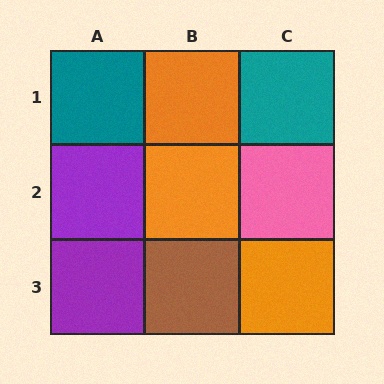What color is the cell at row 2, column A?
Purple.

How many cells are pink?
1 cell is pink.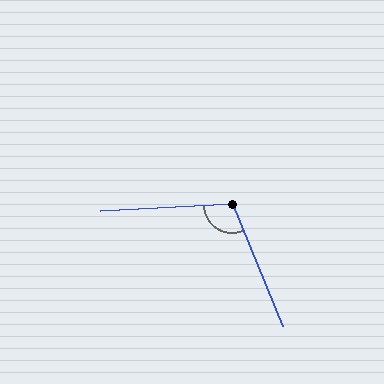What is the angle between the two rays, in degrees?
Approximately 109 degrees.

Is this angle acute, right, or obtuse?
It is obtuse.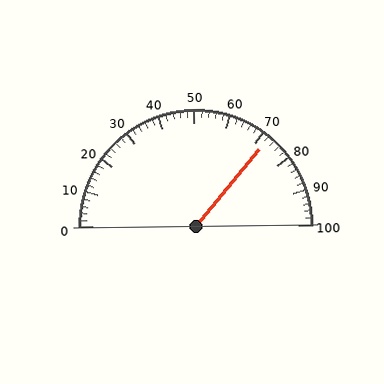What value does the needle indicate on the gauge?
The needle indicates approximately 72.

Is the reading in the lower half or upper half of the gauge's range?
The reading is in the upper half of the range (0 to 100).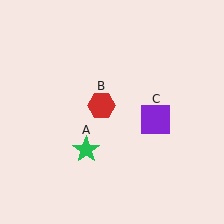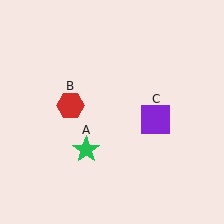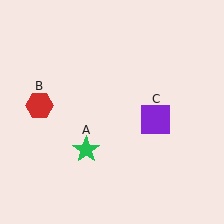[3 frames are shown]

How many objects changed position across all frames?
1 object changed position: red hexagon (object B).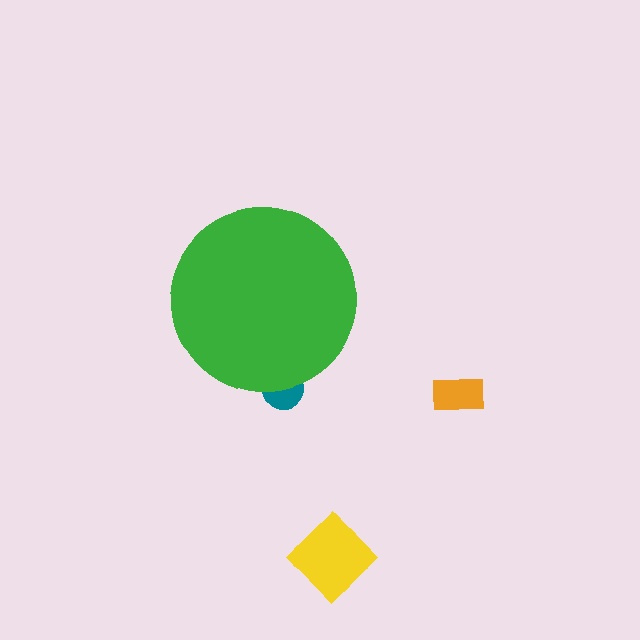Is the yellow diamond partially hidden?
No, the yellow diamond is fully visible.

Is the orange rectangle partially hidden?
No, the orange rectangle is fully visible.